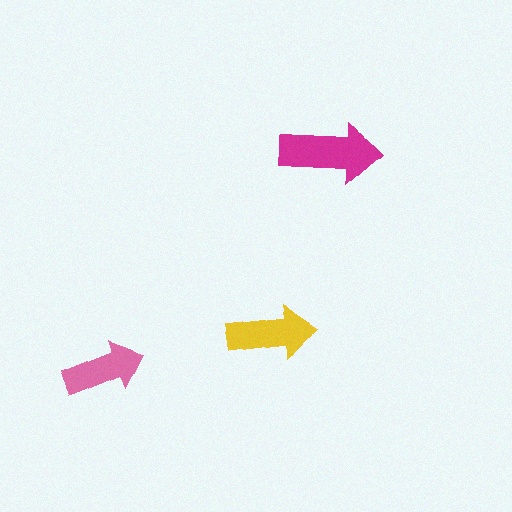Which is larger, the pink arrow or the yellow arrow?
The yellow one.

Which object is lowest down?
The pink arrow is bottommost.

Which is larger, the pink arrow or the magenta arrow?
The magenta one.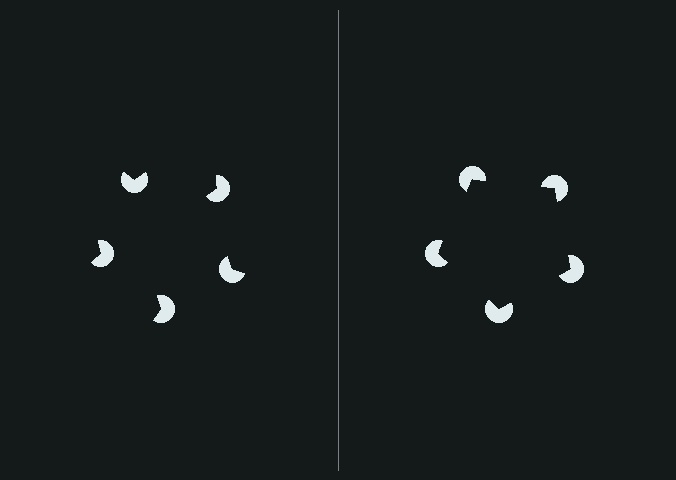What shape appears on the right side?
An illusory pentagon.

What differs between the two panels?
The pac-man discs are positioned identically on both sides; only the wedge orientations differ. On the right they align to a pentagon; on the left they are misaligned.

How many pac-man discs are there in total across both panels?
10 — 5 on each side.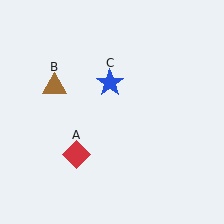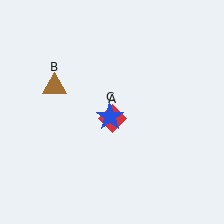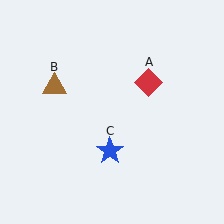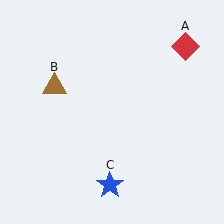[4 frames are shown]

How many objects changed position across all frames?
2 objects changed position: red diamond (object A), blue star (object C).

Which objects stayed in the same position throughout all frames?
Brown triangle (object B) remained stationary.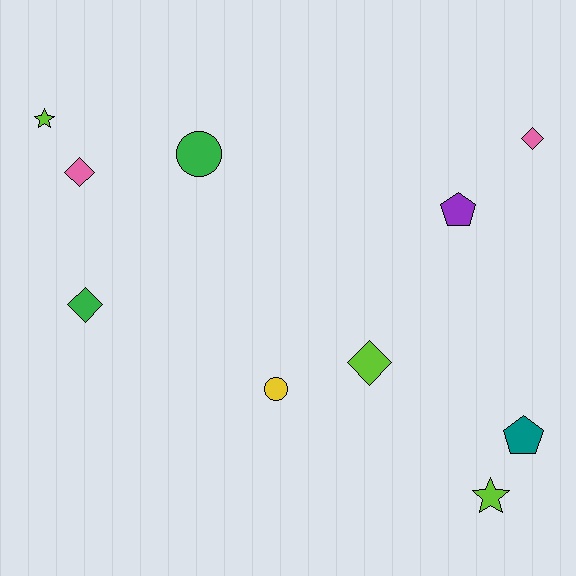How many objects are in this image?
There are 10 objects.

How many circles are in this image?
There are 2 circles.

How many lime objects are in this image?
There are 3 lime objects.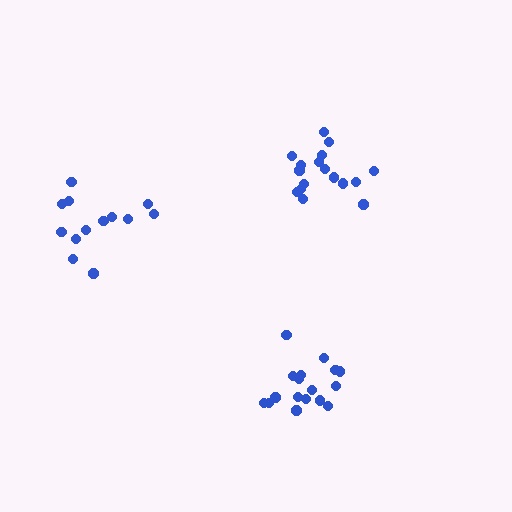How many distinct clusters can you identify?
There are 3 distinct clusters.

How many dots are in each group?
Group 1: 17 dots, Group 2: 13 dots, Group 3: 17 dots (47 total).